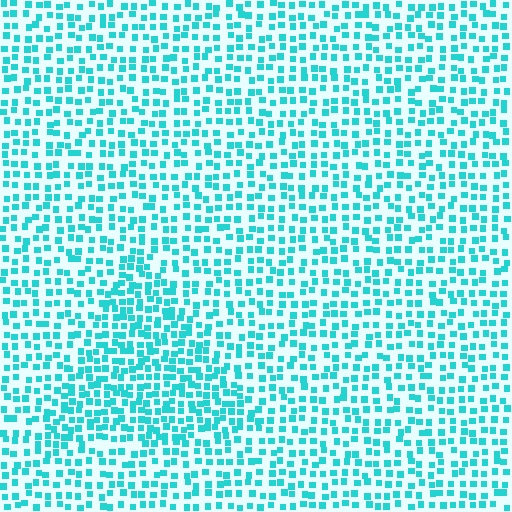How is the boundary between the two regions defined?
The boundary is defined by a change in element density (approximately 1.6x ratio). All elements are the same color, size, and shape.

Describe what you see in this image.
The image contains small cyan elements arranged at two different densities. A triangle-shaped region is visible where the elements are more densely packed than the surrounding area.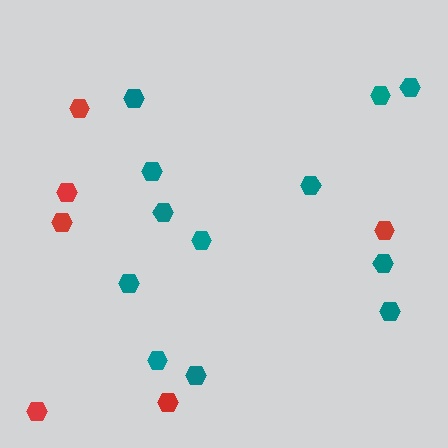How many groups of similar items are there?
There are 2 groups: one group of teal hexagons (12) and one group of red hexagons (6).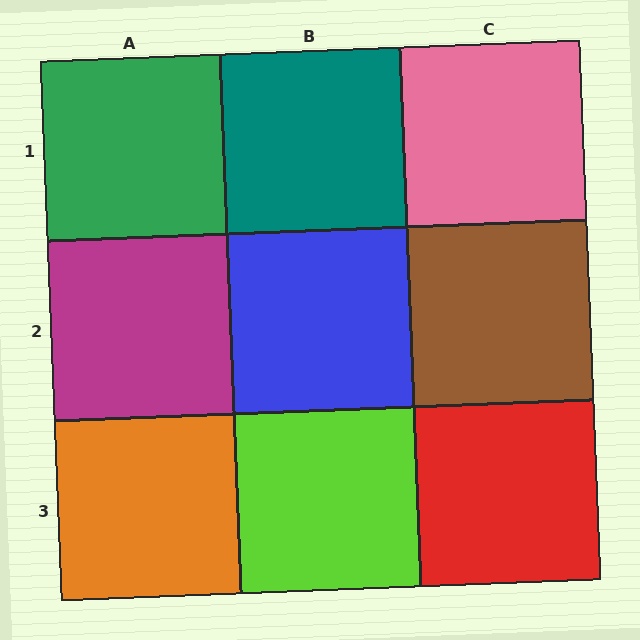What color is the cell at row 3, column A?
Orange.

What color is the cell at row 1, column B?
Teal.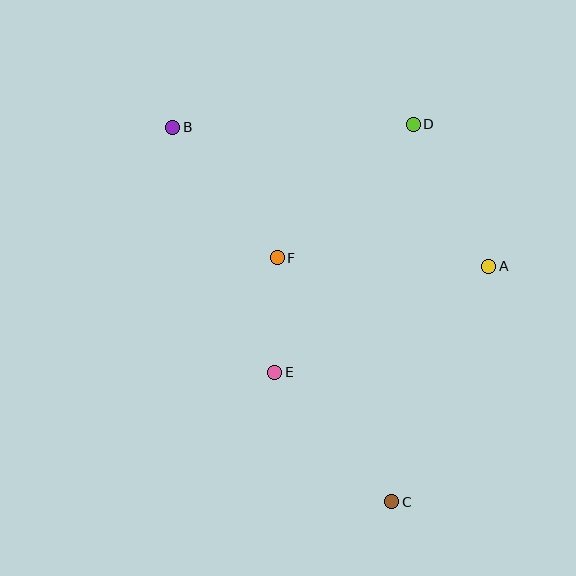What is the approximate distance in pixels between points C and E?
The distance between C and E is approximately 175 pixels.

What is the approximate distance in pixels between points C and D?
The distance between C and D is approximately 378 pixels.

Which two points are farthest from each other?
Points B and C are farthest from each other.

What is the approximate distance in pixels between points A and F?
The distance between A and F is approximately 212 pixels.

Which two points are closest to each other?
Points E and F are closest to each other.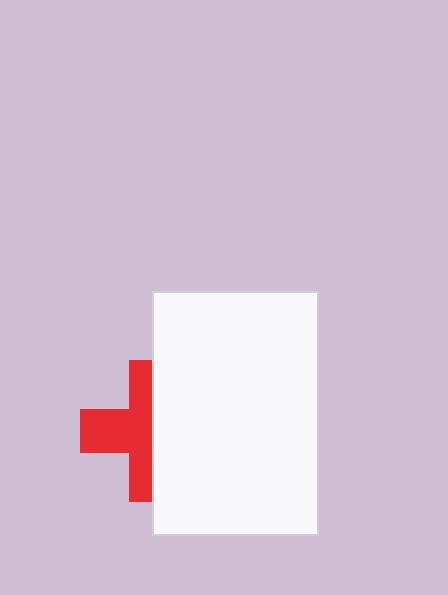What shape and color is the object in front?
The object in front is a white rectangle.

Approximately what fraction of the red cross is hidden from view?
Roughly 50% of the red cross is hidden behind the white rectangle.